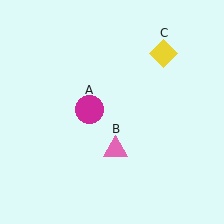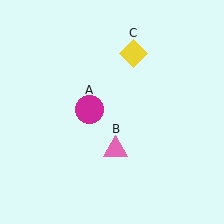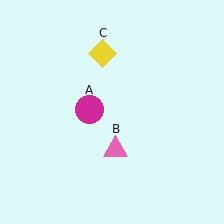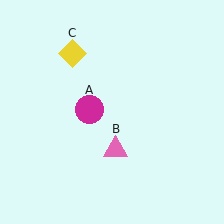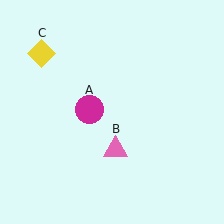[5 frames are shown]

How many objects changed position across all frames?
1 object changed position: yellow diamond (object C).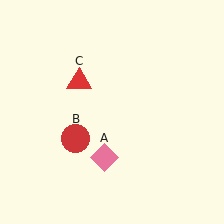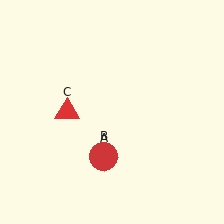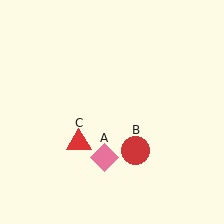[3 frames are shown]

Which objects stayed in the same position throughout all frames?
Pink diamond (object A) remained stationary.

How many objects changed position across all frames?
2 objects changed position: red circle (object B), red triangle (object C).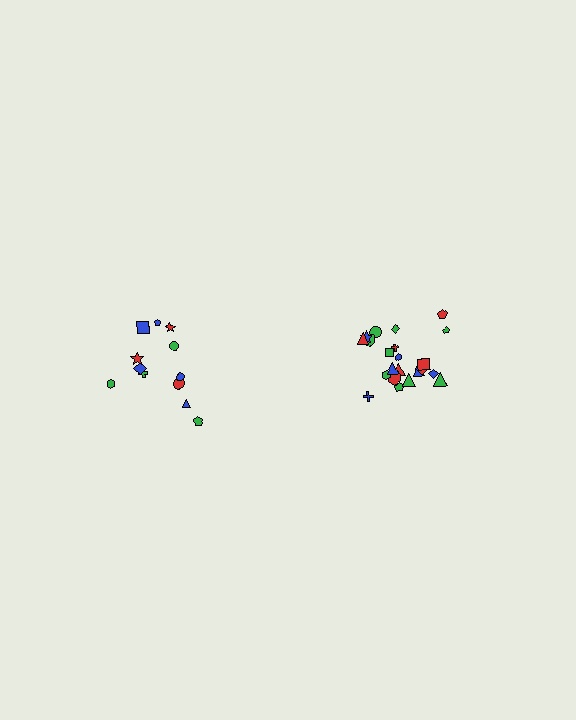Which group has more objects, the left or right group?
The right group.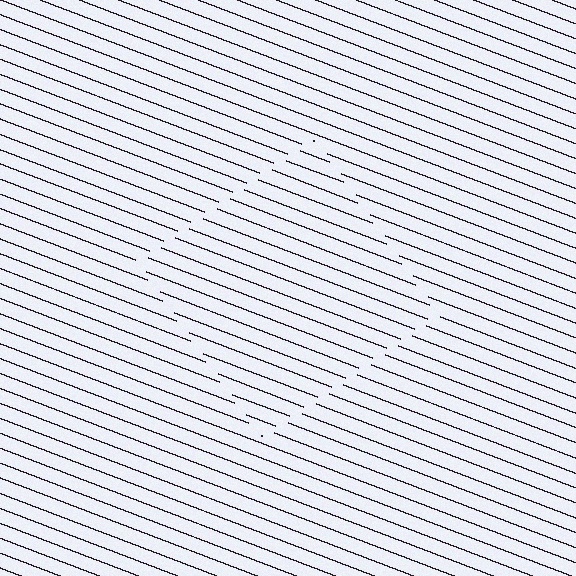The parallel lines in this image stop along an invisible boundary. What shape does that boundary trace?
An illusory square. The interior of the shape contains the same grating, shifted by half a period — the contour is defined by the phase discontinuity where line-ends from the inner and outer gratings abut.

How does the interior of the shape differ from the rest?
The interior of the shape contains the same grating, shifted by half a period — the contour is defined by the phase discontinuity where line-ends from the inner and outer gratings abut.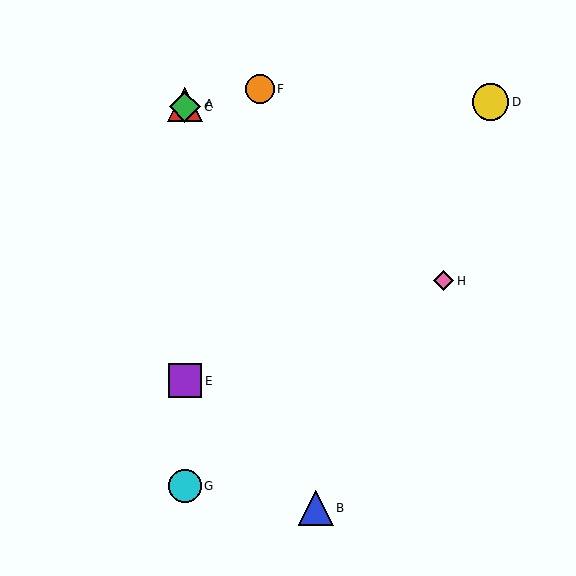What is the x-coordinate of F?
Object F is at x≈260.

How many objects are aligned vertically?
4 objects (A, C, E, G) are aligned vertically.